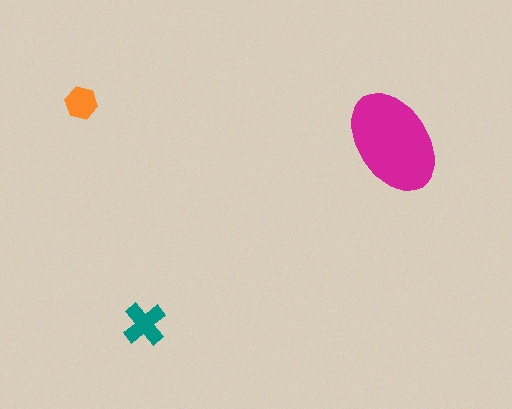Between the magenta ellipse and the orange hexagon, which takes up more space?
The magenta ellipse.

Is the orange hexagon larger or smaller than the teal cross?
Smaller.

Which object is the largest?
The magenta ellipse.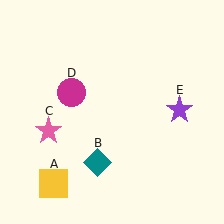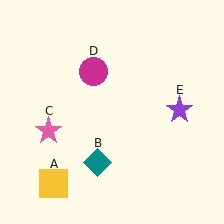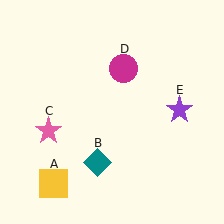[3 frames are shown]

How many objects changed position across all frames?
1 object changed position: magenta circle (object D).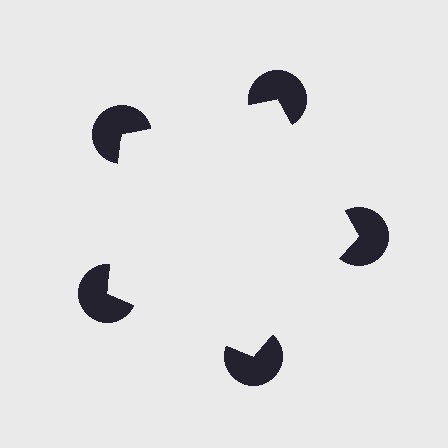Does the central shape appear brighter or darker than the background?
It typically appears slightly brighter than the background, even though no actual brightness change is drawn.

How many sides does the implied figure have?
5 sides.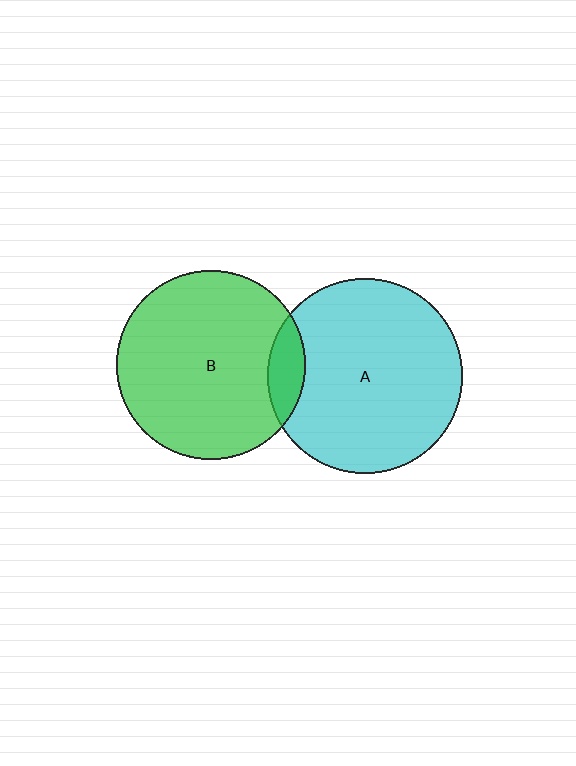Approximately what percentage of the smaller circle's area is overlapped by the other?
Approximately 10%.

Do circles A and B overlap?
Yes.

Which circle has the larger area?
Circle A (cyan).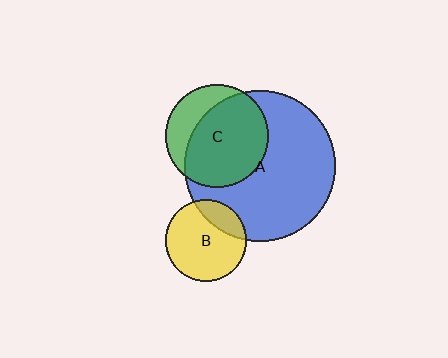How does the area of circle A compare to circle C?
Approximately 2.2 times.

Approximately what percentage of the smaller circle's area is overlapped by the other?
Approximately 70%.